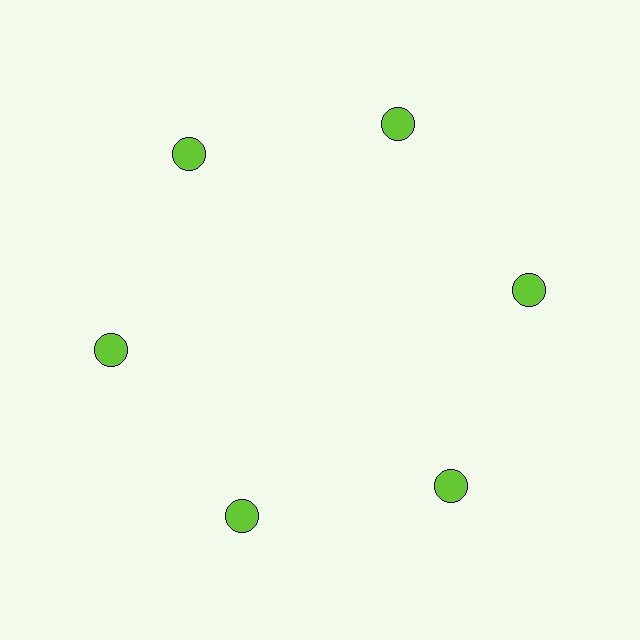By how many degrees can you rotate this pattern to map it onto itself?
The pattern maps onto itself every 60 degrees of rotation.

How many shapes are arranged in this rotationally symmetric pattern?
There are 6 shapes, arranged in 6 groups of 1.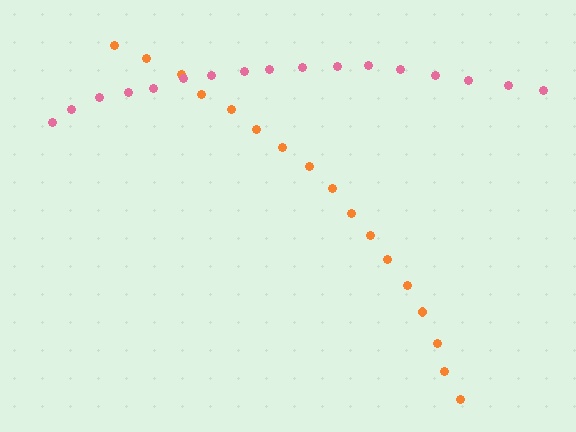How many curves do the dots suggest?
There are 2 distinct paths.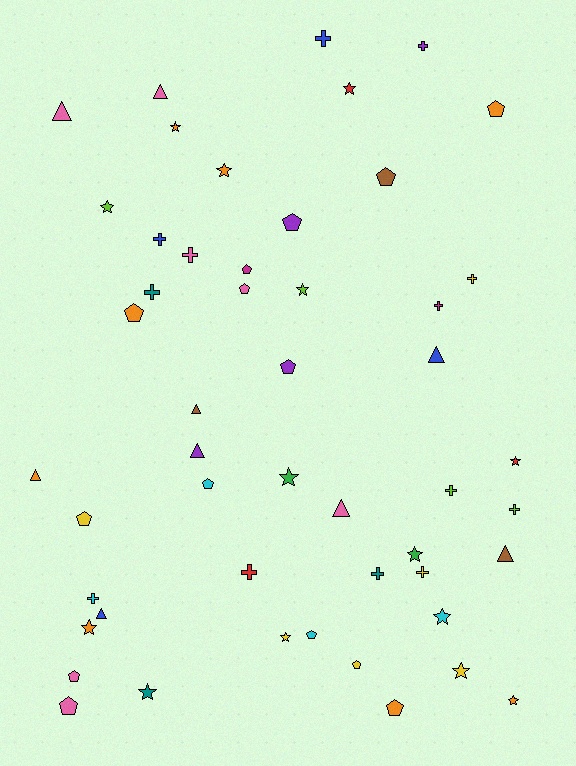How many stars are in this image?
There are 14 stars.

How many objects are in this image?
There are 50 objects.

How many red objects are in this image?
There are 3 red objects.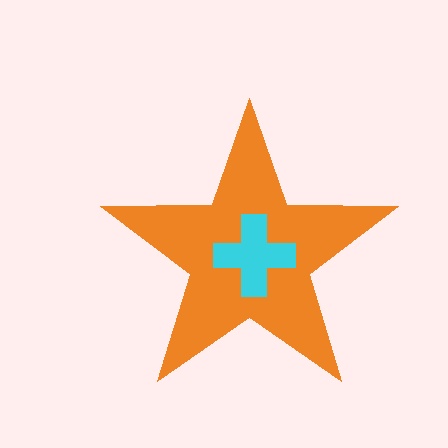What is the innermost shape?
The cyan cross.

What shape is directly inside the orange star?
The cyan cross.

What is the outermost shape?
The orange star.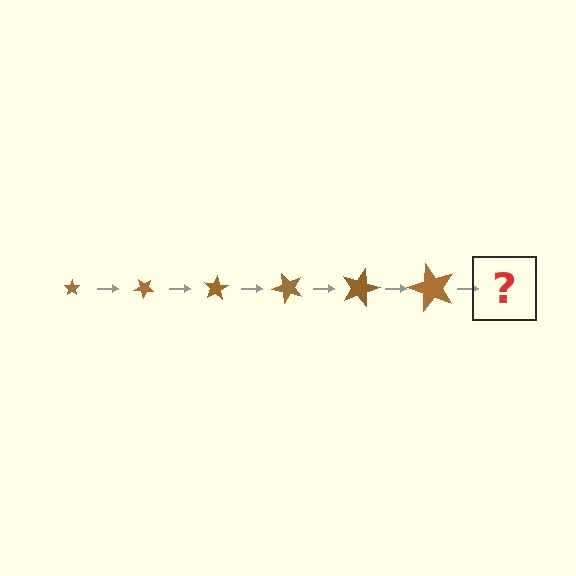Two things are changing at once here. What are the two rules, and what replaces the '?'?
The two rules are that the star grows larger each step and it rotates 40 degrees each step. The '?' should be a star, larger than the previous one and rotated 240 degrees from the start.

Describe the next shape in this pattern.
It should be a star, larger than the previous one and rotated 240 degrees from the start.